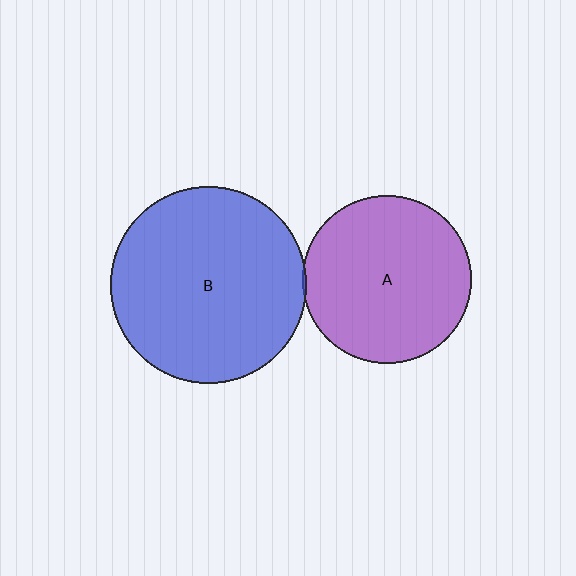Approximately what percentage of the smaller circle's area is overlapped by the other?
Approximately 5%.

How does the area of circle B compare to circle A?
Approximately 1.4 times.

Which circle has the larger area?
Circle B (blue).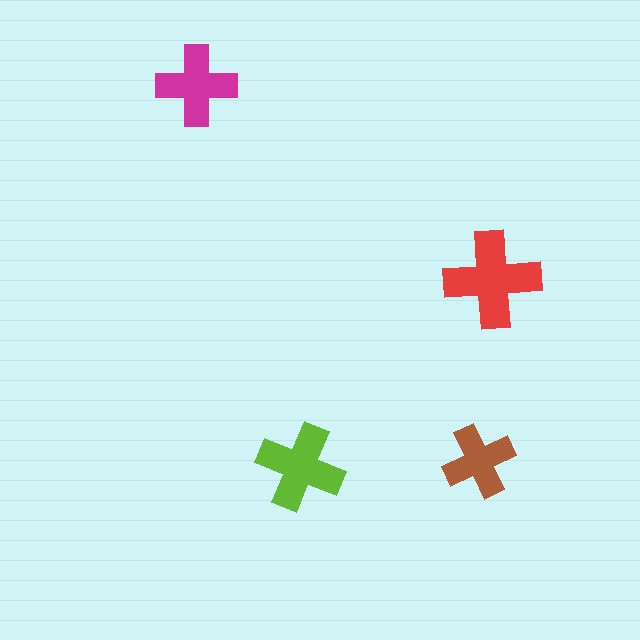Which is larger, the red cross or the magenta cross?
The red one.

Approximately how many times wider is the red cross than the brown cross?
About 1.5 times wider.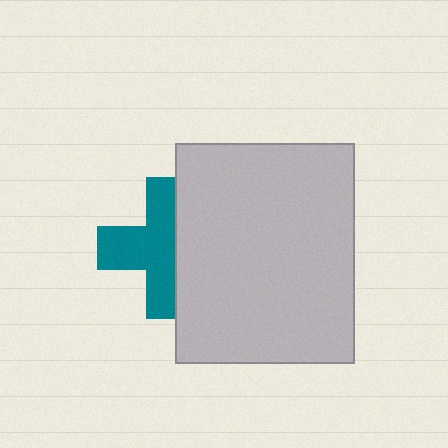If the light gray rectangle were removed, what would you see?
You would see the complete teal cross.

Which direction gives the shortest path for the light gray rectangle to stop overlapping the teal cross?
Moving right gives the shortest separation.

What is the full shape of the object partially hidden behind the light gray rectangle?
The partially hidden object is a teal cross.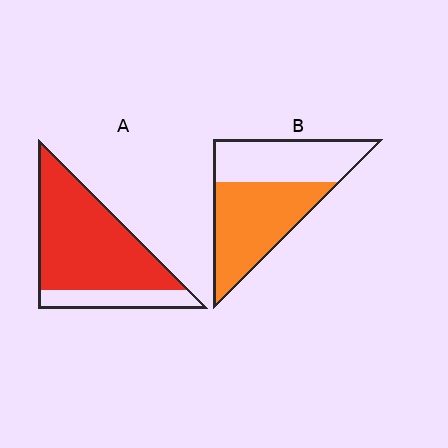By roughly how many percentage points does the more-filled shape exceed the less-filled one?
By roughly 25 percentage points (A over B).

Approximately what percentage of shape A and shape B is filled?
A is approximately 80% and B is approximately 55%.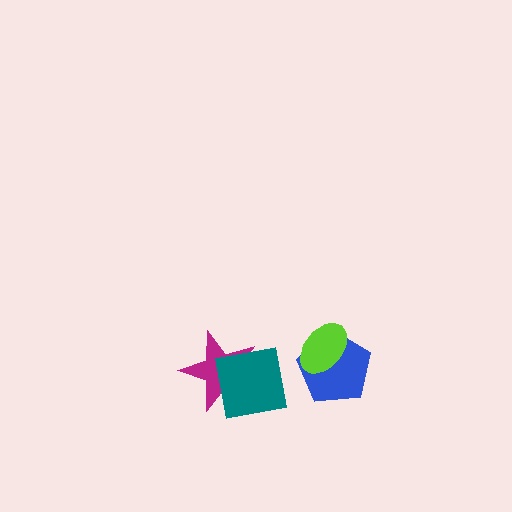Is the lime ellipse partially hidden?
No, no other shape covers it.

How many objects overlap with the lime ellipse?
1 object overlaps with the lime ellipse.